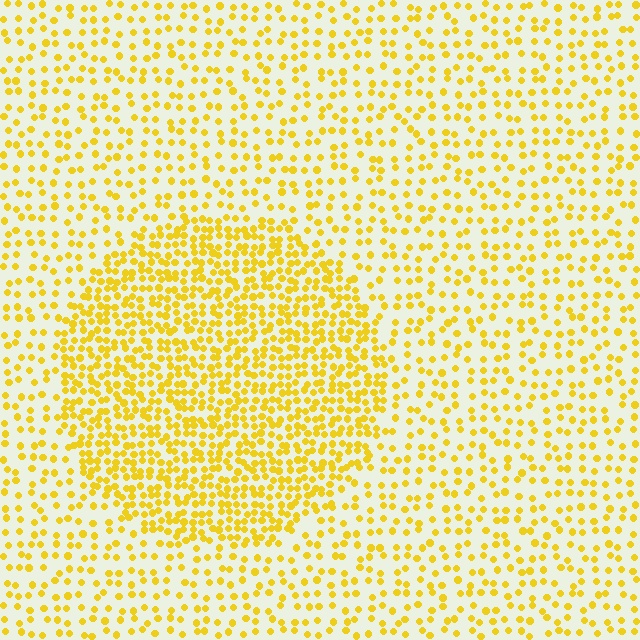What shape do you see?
I see a circle.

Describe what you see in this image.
The image contains small yellow elements arranged at two different densities. A circle-shaped region is visible where the elements are more densely packed than the surrounding area.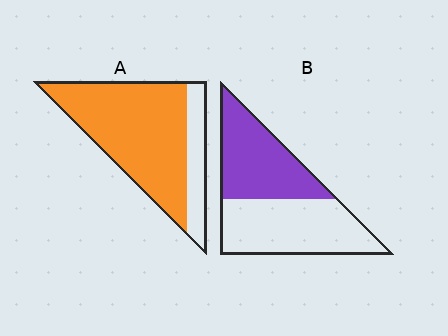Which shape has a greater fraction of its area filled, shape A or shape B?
Shape A.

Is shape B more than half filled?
Roughly half.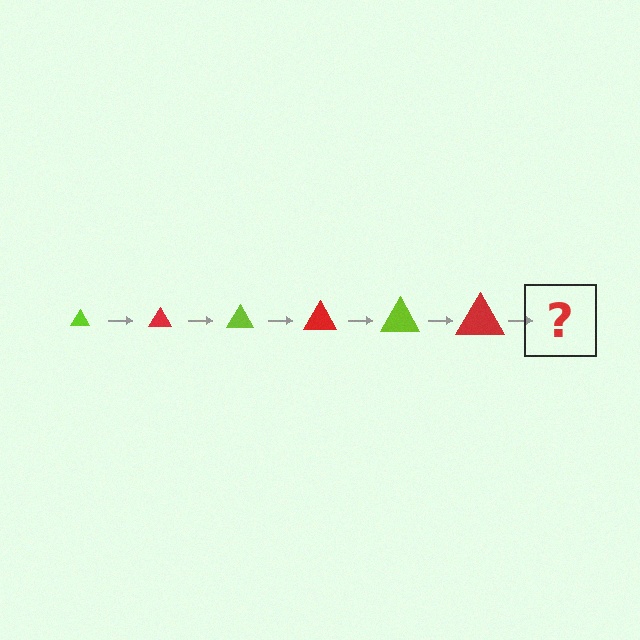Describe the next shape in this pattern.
It should be a lime triangle, larger than the previous one.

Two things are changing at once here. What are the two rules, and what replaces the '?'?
The two rules are that the triangle grows larger each step and the color cycles through lime and red. The '?' should be a lime triangle, larger than the previous one.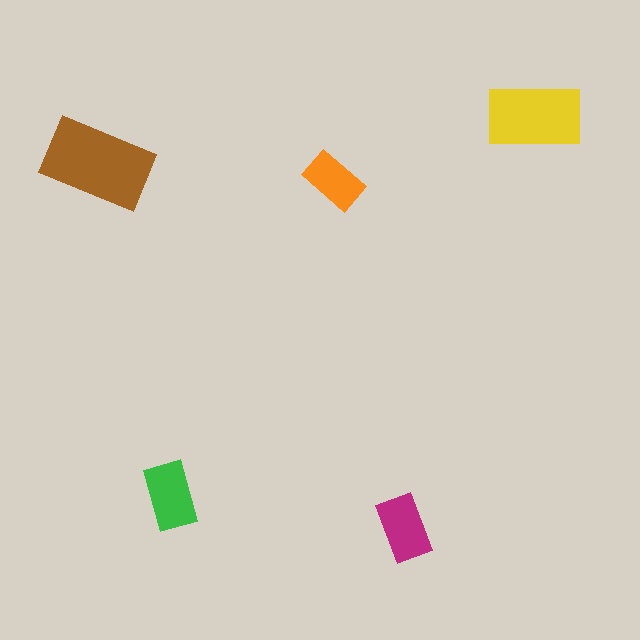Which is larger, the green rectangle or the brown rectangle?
The brown one.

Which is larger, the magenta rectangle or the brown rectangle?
The brown one.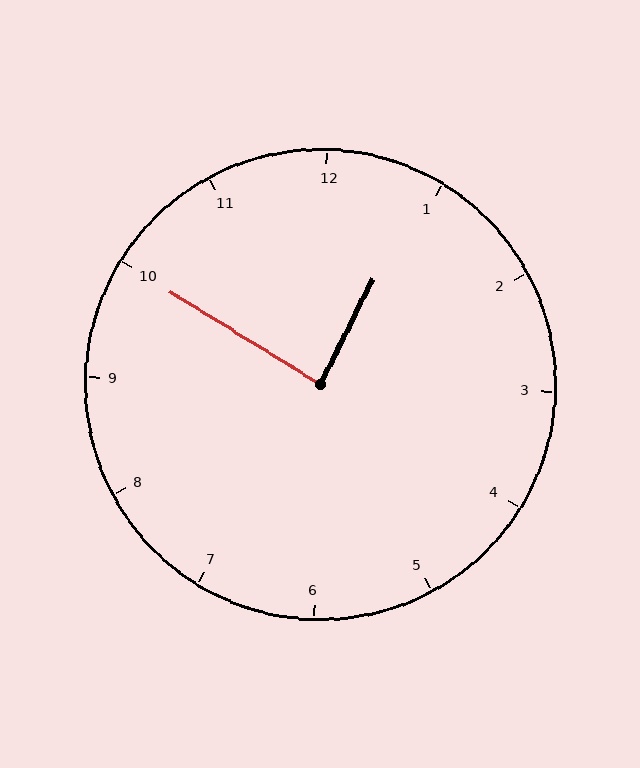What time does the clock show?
12:50.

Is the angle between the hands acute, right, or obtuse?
It is right.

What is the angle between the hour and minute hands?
Approximately 85 degrees.